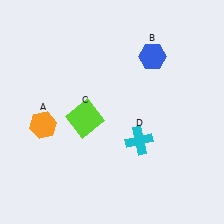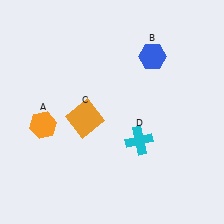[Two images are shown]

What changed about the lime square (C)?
In Image 1, C is lime. In Image 2, it changed to orange.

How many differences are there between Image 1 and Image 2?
There is 1 difference between the two images.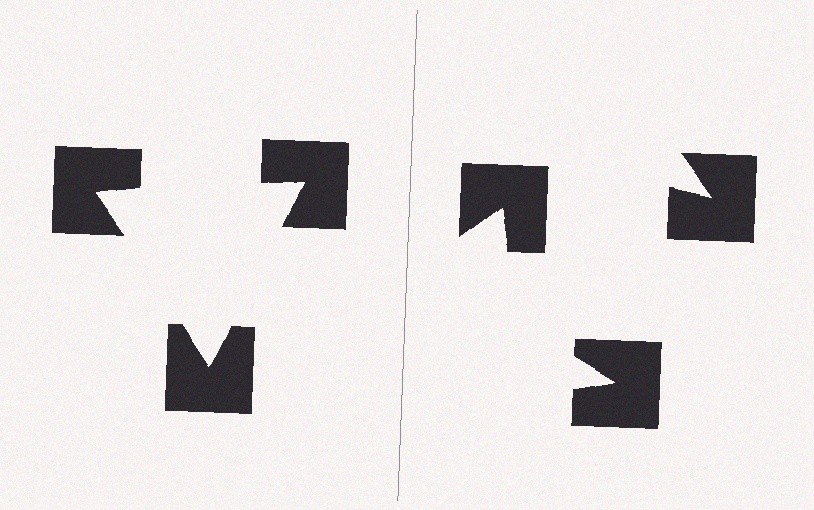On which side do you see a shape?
An illusory triangle appears on the left side. On the right side the wedge cuts are rotated, so no coherent shape forms.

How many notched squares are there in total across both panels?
6 — 3 on each side.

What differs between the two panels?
The notched squares are positioned identically on both sides; only the wedge orientations differ. On the left they align to a triangle; on the right they are misaligned.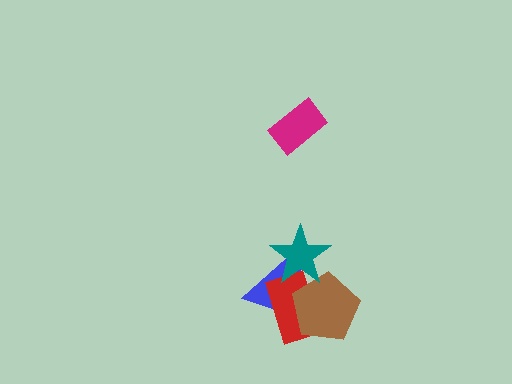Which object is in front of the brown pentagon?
The teal star is in front of the brown pentagon.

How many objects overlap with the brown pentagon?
3 objects overlap with the brown pentagon.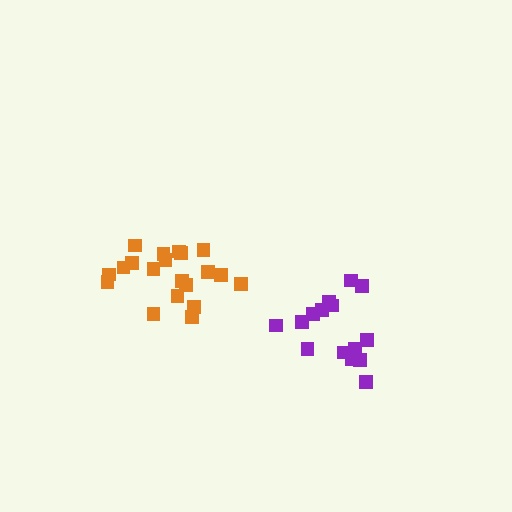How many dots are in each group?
Group 1: 15 dots, Group 2: 20 dots (35 total).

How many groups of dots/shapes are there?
There are 2 groups.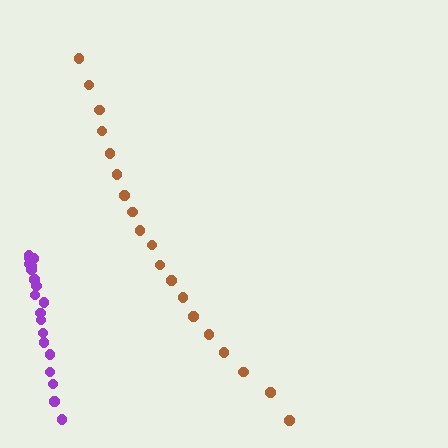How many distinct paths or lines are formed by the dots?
There are 2 distinct paths.